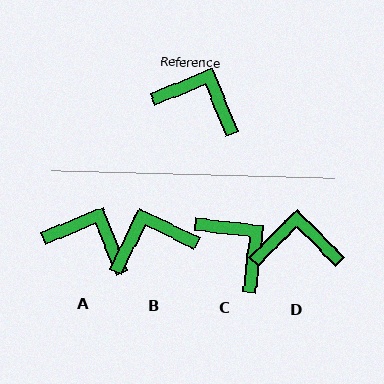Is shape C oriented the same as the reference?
No, it is off by about 29 degrees.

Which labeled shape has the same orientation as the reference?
A.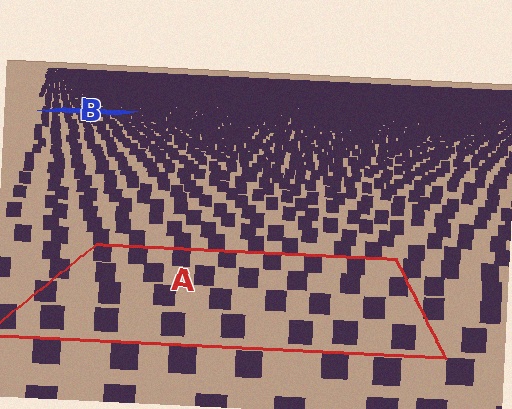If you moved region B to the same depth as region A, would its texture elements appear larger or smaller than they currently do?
They would appear larger. At a closer depth, the same texture elements are projected at a bigger on-screen size.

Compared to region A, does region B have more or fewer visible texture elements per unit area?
Region B has more texture elements per unit area — they are packed more densely because it is farther away.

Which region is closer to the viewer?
Region A is closer. The texture elements there are larger and more spread out.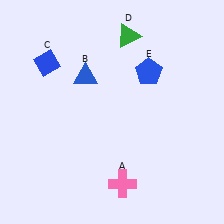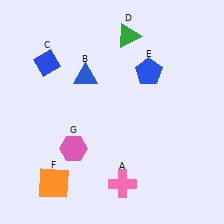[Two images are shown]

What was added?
An orange square (F), a pink hexagon (G) were added in Image 2.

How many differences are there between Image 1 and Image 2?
There are 2 differences between the two images.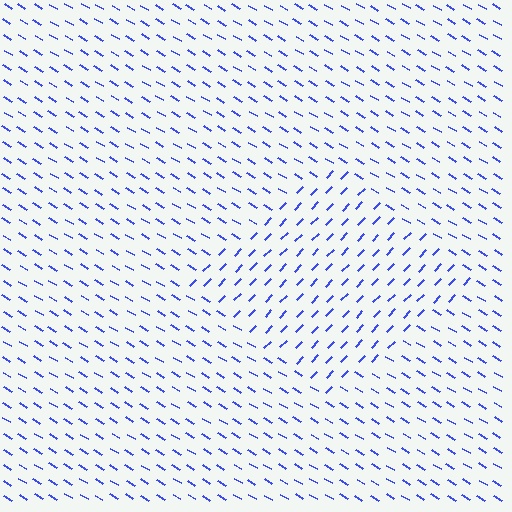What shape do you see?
I see a diamond.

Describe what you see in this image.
The image is filled with small blue line segments. A diamond region in the image has lines oriented differently from the surrounding lines, creating a visible texture boundary.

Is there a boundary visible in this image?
Yes, there is a texture boundary formed by a change in line orientation.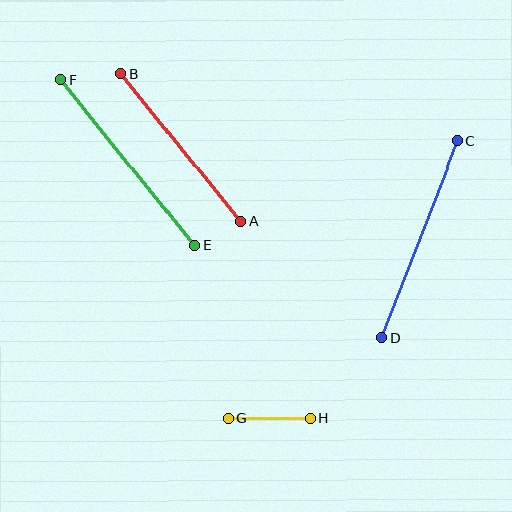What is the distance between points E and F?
The distance is approximately 213 pixels.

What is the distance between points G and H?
The distance is approximately 82 pixels.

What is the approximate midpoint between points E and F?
The midpoint is at approximately (128, 163) pixels.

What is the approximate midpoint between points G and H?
The midpoint is at approximately (269, 418) pixels.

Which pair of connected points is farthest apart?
Points E and F are farthest apart.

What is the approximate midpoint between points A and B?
The midpoint is at approximately (181, 147) pixels.